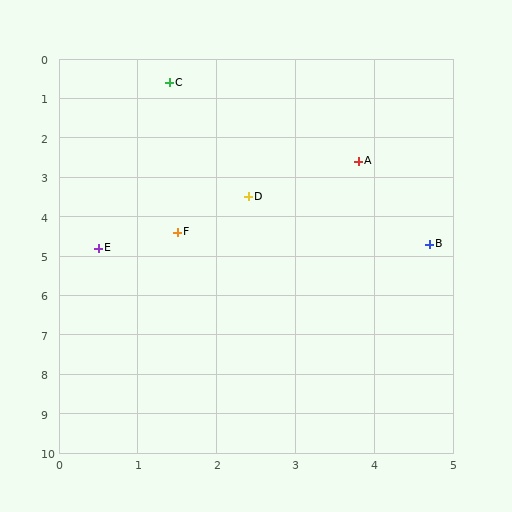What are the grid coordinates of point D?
Point D is at approximately (2.4, 3.5).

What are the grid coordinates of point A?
Point A is at approximately (3.8, 2.6).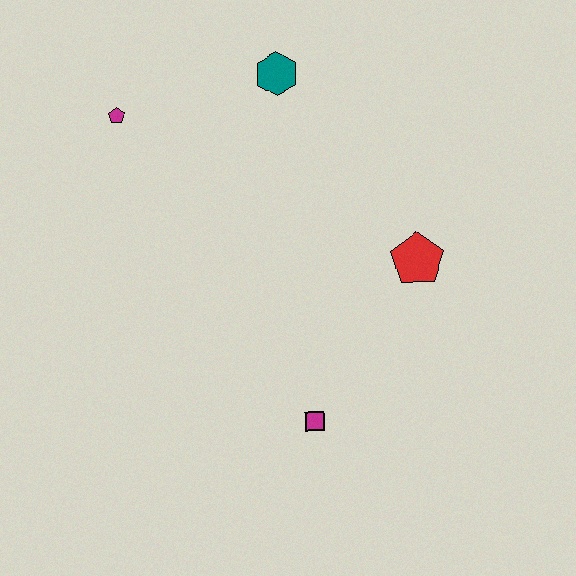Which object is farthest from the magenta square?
The magenta pentagon is farthest from the magenta square.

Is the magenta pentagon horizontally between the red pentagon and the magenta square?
No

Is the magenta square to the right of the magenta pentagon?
Yes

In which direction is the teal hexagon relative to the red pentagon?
The teal hexagon is above the red pentagon.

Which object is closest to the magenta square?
The red pentagon is closest to the magenta square.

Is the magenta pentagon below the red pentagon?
No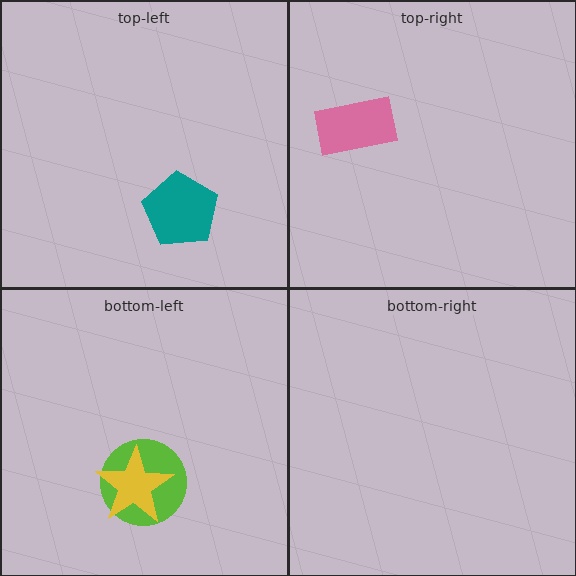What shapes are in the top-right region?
The pink rectangle.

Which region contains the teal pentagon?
The top-left region.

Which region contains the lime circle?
The bottom-left region.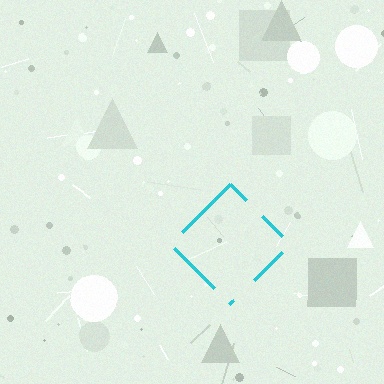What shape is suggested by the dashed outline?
The dashed outline suggests a diamond.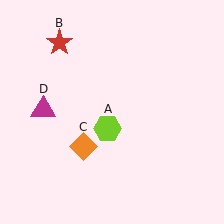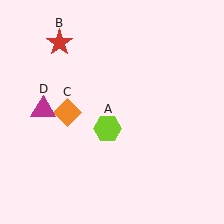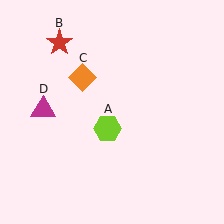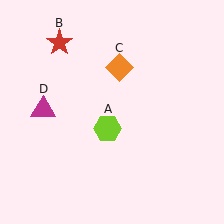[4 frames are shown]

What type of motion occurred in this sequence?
The orange diamond (object C) rotated clockwise around the center of the scene.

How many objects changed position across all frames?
1 object changed position: orange diamond (object C).